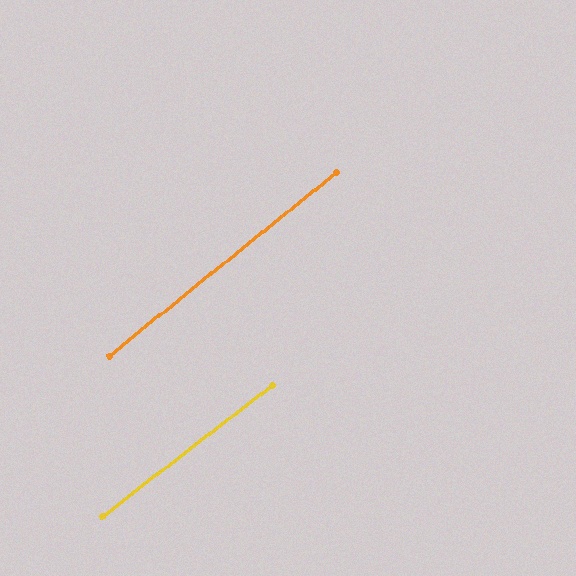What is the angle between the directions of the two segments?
Approximately 1 degree.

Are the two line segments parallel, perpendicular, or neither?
Parallel — their directions differ by only 1.4°.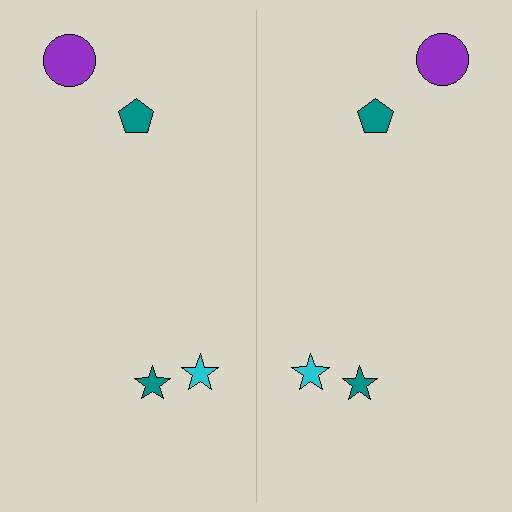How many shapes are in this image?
There are 8 shapes in this image.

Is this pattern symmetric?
Yes, this pattern has bilateral (reflection) symmetry.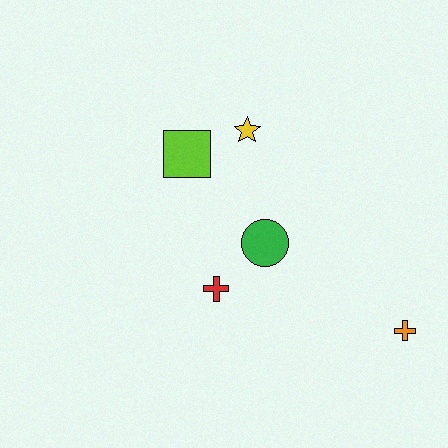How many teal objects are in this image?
There are no teal objects.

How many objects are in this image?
There are 5 objects.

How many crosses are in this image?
There are 2 crosses.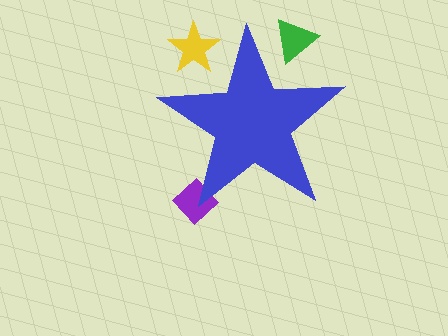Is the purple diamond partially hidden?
Yes, the purple diamond is partially hidden behind the blue star.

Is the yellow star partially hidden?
Yes, the yellow star is partially hidden behind the blue star.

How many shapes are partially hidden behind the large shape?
3 shapes are partially hidden.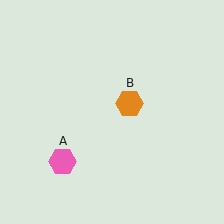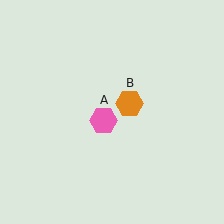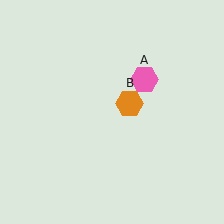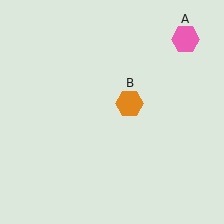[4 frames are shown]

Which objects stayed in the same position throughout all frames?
Orange hexagon (object B) remained stationary.